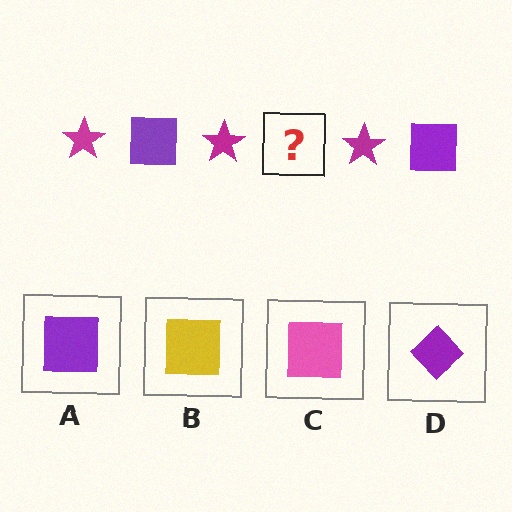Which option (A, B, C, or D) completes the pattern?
A.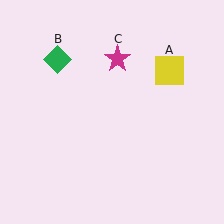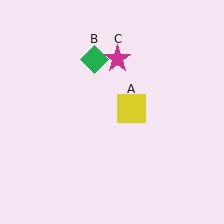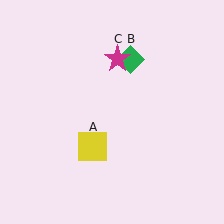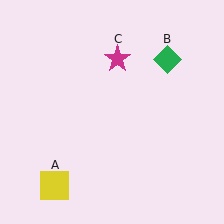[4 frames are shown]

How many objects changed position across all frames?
2 objects changed position: yellow square (object A), green diamond (object B).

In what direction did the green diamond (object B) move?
The green diamond (object B) moved right.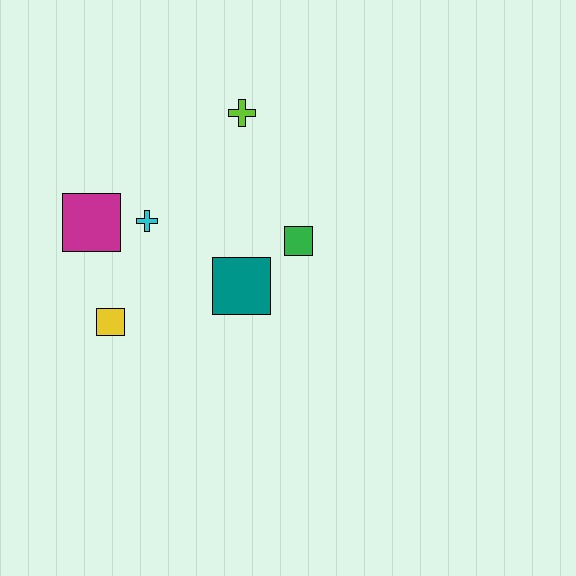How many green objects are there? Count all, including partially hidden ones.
There is 1 green object.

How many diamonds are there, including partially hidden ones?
There are no diamonds.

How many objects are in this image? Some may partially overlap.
There are 6 objects.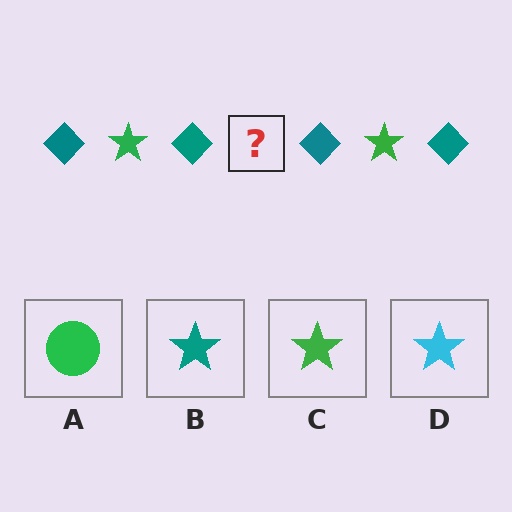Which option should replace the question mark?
Option C.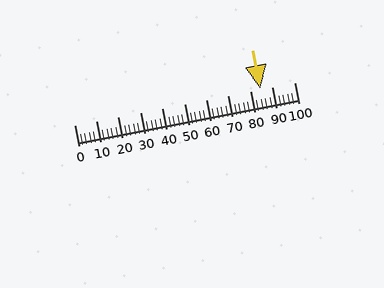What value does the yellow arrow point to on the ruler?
The yellow arrow points to approximately 84.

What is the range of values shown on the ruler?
The ruler shows values from 0 to 100.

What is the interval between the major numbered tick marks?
The major tick marks are spaced 10 units apart.